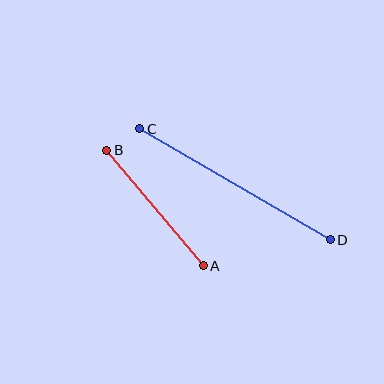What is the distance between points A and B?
The distance is approximately 150 pixels.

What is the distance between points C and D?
The distance is approximately 221 pixels.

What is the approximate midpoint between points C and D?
The midpoint is at approximately (235, 184) pixels.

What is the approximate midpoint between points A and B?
The midpoint is at approximately (155, 208) pixels.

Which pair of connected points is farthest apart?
Points C and D are farthest apart.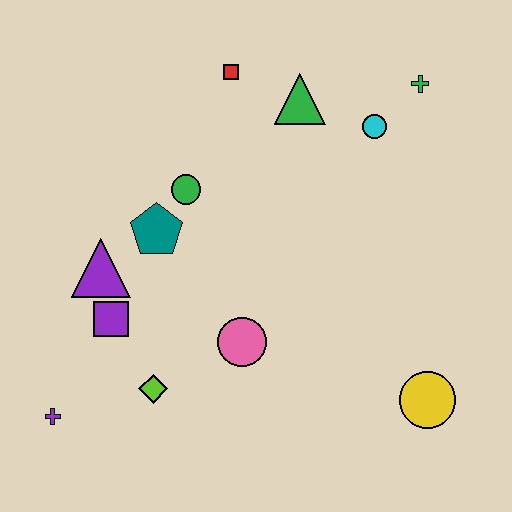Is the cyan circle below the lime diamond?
No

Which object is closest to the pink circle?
The lime diamond is closest to the pink circle.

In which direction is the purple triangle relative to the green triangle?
The purple triangle is to the left of the green triangle.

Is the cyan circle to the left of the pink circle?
No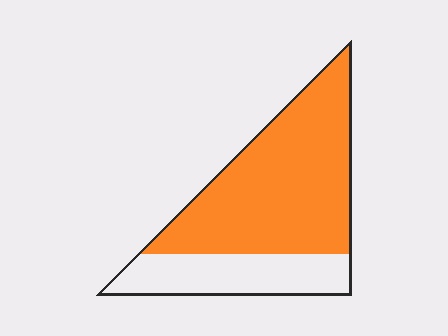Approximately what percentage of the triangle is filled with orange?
Approximately 70%.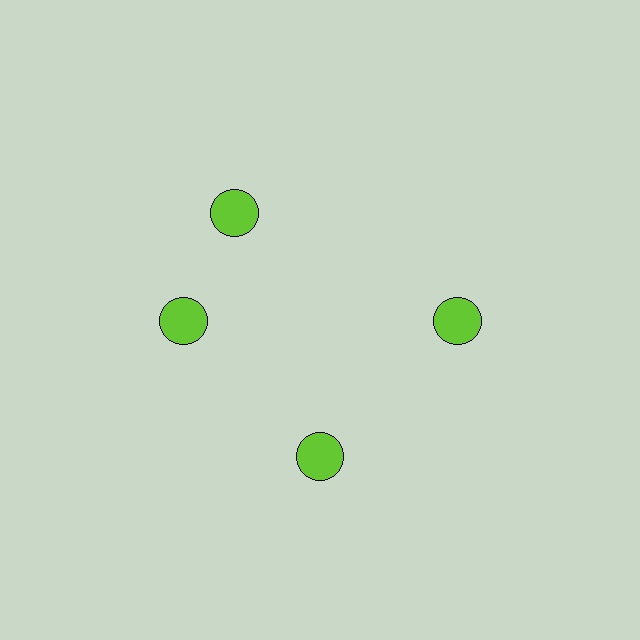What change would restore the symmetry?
The symmetry would be restored by rotating it back into even spacing with its neighbors so that all 4 circles sit at equal angles and equal distance from the center.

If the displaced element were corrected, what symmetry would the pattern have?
It would have 4-fold rotational symmetry — the pattern would map onto itself every 90 degrees.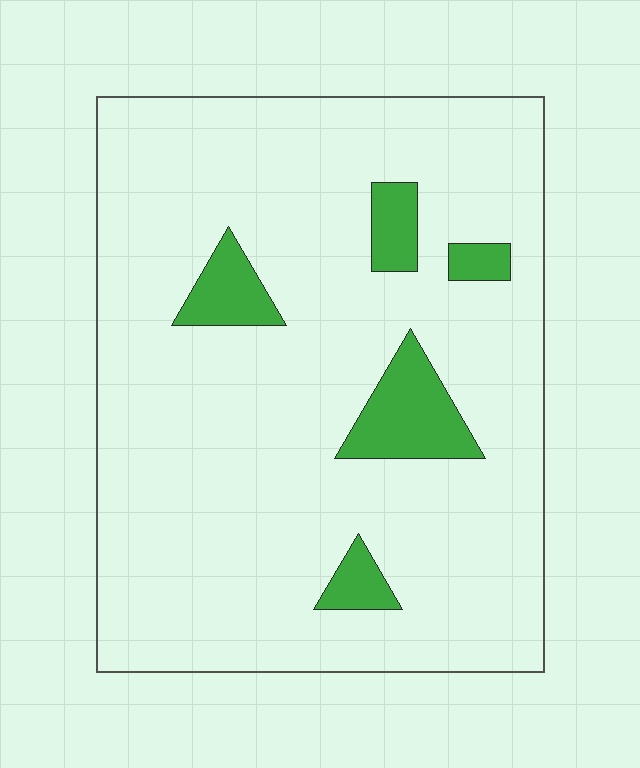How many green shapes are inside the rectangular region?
5.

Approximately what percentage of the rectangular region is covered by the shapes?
Approximately 10%.